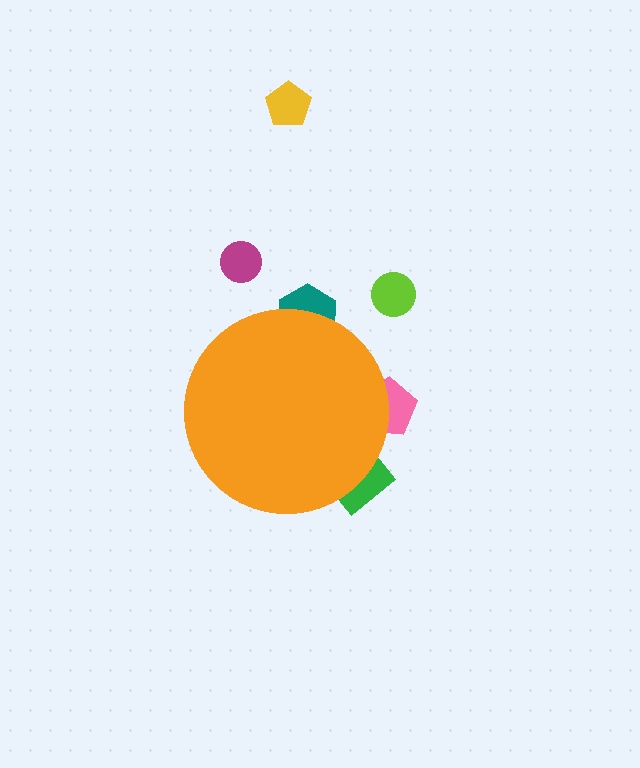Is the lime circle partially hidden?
No, the lime circle is fully visible.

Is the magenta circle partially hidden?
No, the magenta circle is fully visible.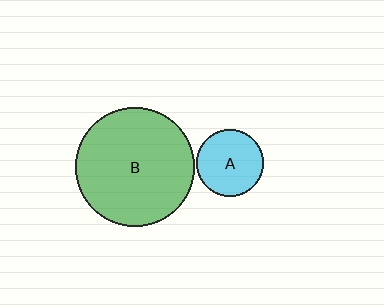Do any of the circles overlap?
No, none of the circles overlap.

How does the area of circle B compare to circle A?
Approximately 3.1 times.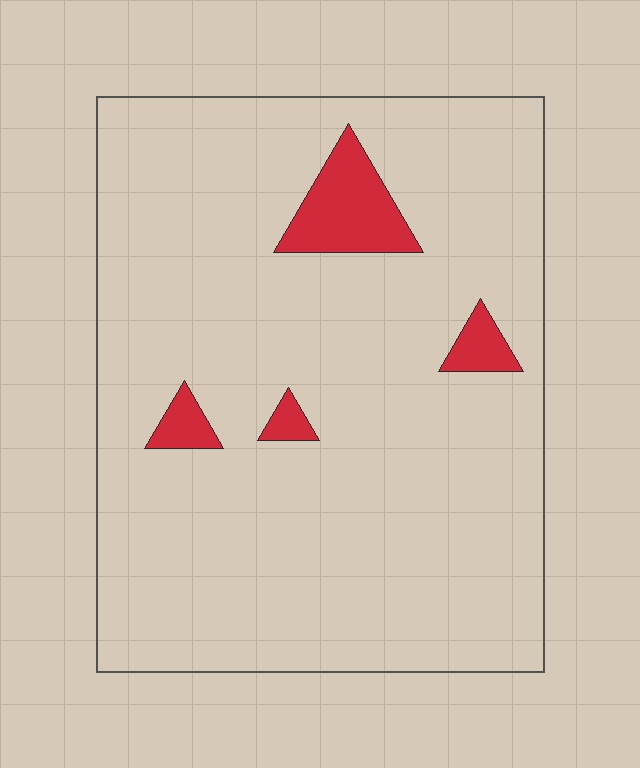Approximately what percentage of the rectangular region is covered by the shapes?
Approximately 5%.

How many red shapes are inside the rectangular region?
4.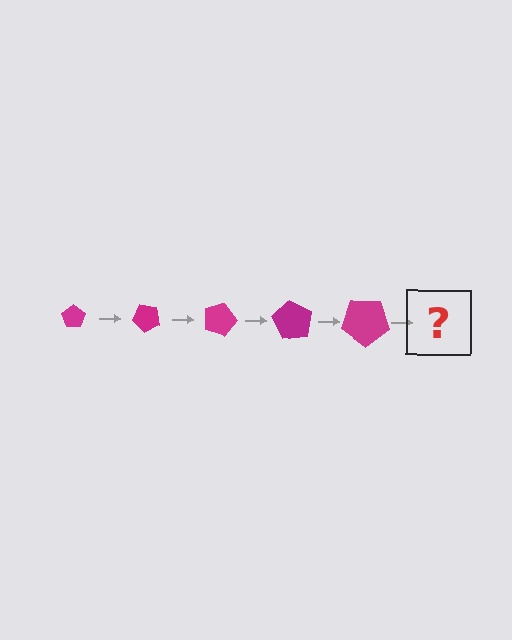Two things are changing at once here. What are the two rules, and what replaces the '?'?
The two rules are that the pentagon grows larger each step and it rotates 45 degrees each step. The '?' should be a pentagon, larger than the previous one and rotated 225 degrees from the start.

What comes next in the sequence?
The next element should be a pentagon, larger than the previous one and rotated 225 degrees from the start.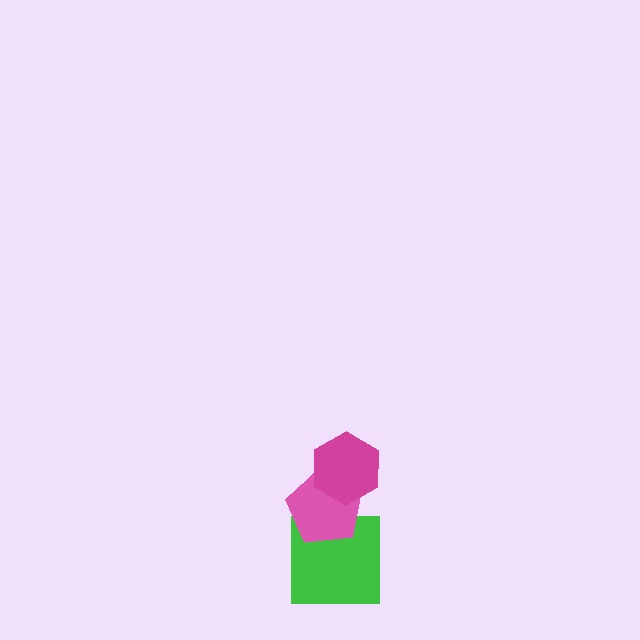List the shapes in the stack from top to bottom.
From top to bottom: the magenta hexagon, the pink pentagon, the green square.